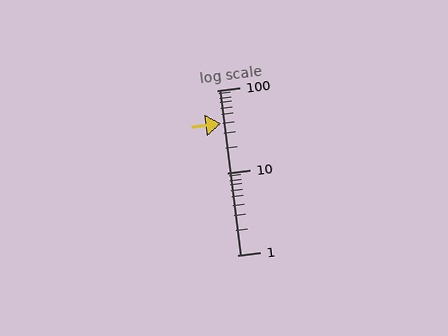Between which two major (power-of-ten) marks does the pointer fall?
The pointer is between 10 and 100.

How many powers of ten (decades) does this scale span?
The scale spans 2 decades, from 1 to 100.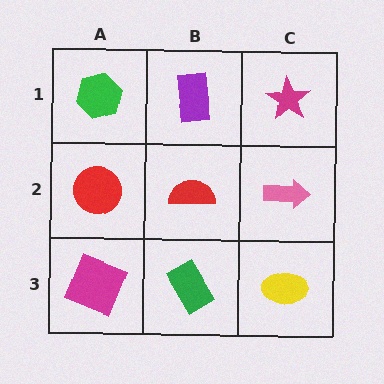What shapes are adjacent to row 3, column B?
A red semicircle (row 2, column B), a magenta square (row 3, column A), a yellow ellipse (row 3, column C).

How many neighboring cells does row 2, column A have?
3.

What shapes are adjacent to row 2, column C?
A magenta star (row 1, column C), a yellow ellipse (row 3, column C), a red semicircle (row 2, column B).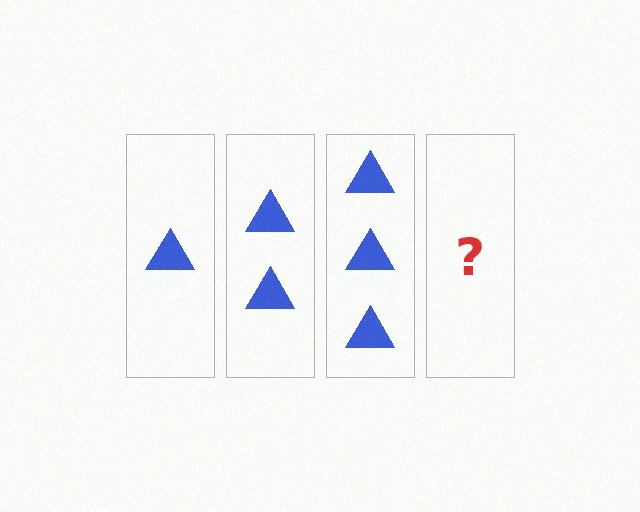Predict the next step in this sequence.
The next step is 4 triangles.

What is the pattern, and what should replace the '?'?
The pattern is that each step adds one more triangle. The '?' should be 4 triangles.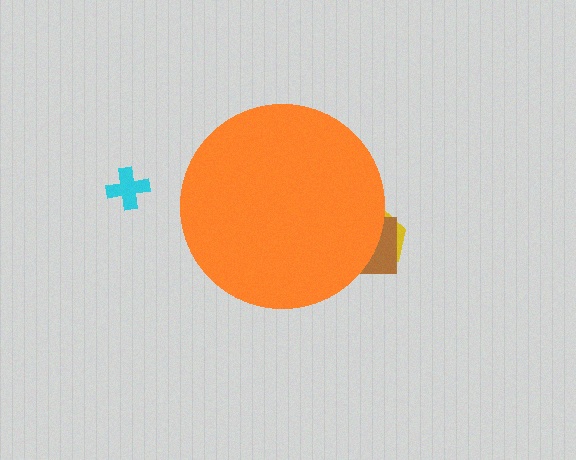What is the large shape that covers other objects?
An orange circle.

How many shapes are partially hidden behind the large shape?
2 shapes are partially hidden.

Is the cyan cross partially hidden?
No, the cyan cross is fully visible.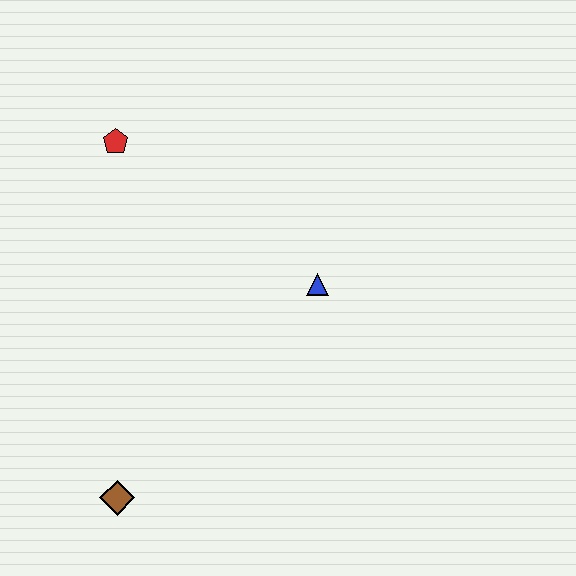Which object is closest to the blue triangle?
The red pentagon is closest to the blue triangle.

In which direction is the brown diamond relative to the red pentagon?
The brown diamond is below the red pentagon.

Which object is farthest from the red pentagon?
The brown diamond is farthest from the red pentagon.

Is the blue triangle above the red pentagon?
No